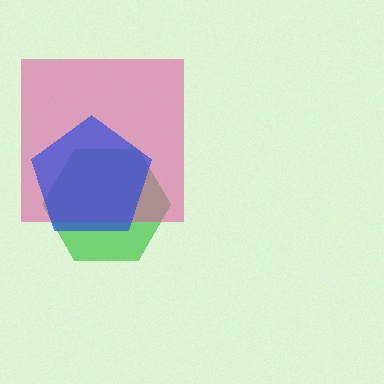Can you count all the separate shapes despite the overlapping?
Yes, there are 3 separate shapes.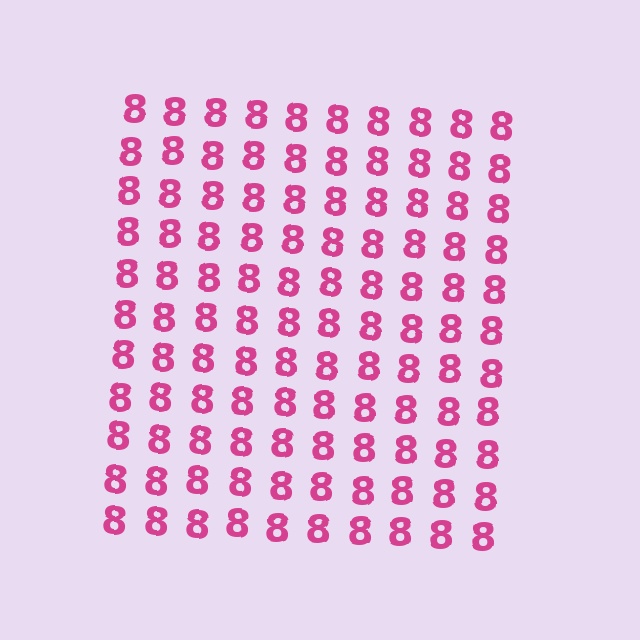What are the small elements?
The small elements are digit 8's.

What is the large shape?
The large shape is a square.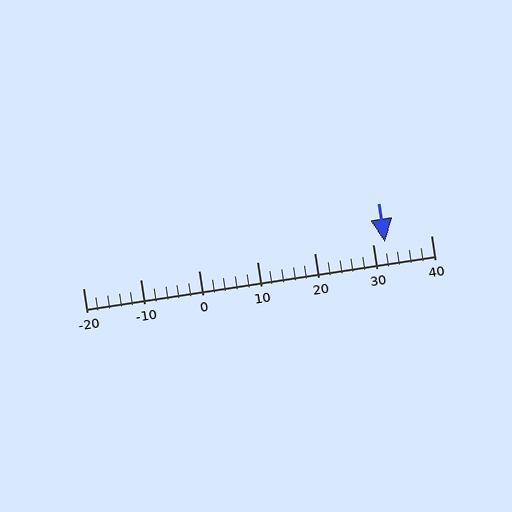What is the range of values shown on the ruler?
The ruler shows values from -20 to 40.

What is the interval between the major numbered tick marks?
The major tick marks are spaced 10 units apart.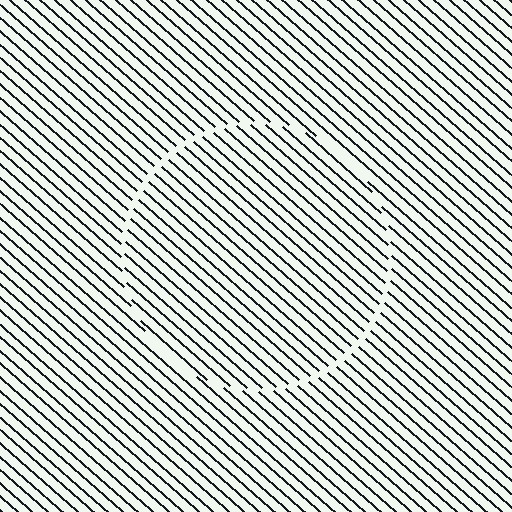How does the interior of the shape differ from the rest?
The interior of the shape contains the same grating, shifted by half a period — the contour is defined by the phase discontinuity where line-ends from the inner and outer gratings abut.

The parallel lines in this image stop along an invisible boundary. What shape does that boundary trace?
An illusory circle. The interior of the shape contains the same grating, shifted by half a period — the contour is defined by the phase discontinuity where line-ends from the inner and outer gratings abut.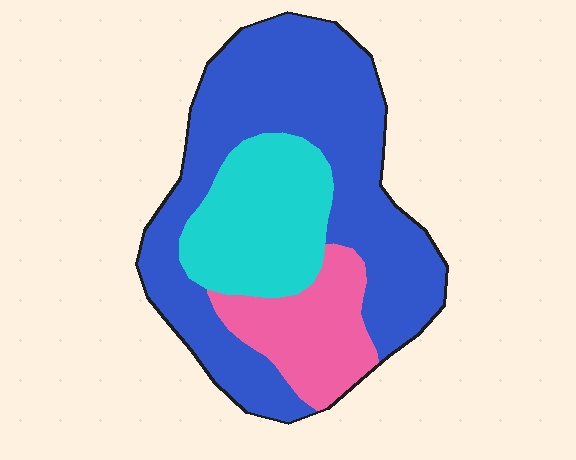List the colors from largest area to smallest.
From largest to smallest: blue, cyan, pink.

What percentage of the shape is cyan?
Cyan takes up about one quarter (1/4) of the shape.